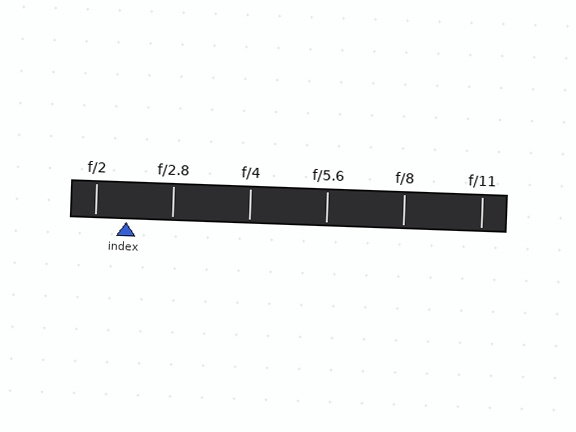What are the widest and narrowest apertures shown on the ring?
The widest aperture shown is f/2 and the narrowest is f/11.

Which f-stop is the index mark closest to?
The index mark is closest to f/2.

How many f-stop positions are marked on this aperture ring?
There are 6 f-stop positions marked.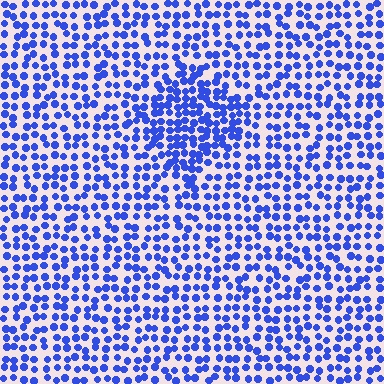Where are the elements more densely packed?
The elements are more densely packed inside the diamond boundary.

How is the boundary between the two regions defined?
The boundary is defined by a change in element density (approximately 1.7x ratio). All elements are the same color, size, and shape.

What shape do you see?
I see a diamond.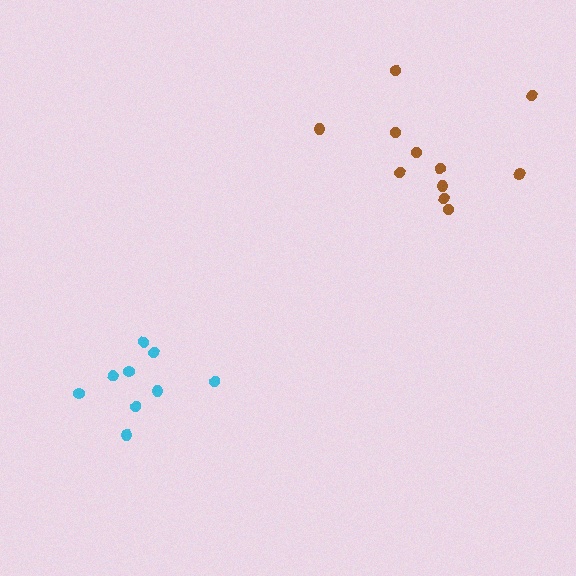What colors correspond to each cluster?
The clusters are colored: cyan, brown.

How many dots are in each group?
Group 1: 9 dots, Group 2: 11 dots (20 total).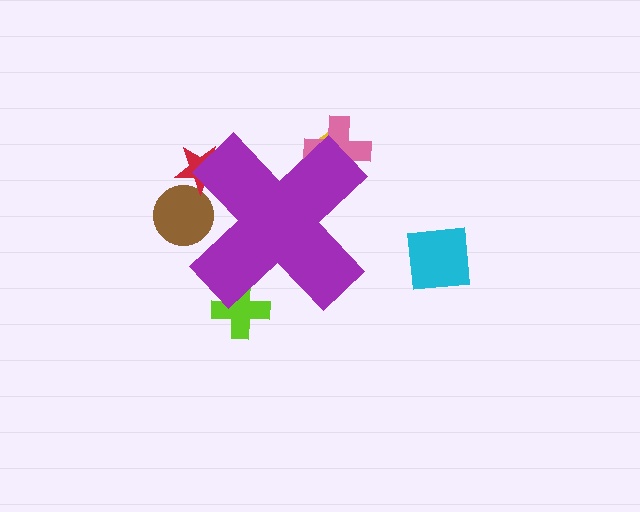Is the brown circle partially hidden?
Yes, the brown circle is partially hidden behind the purple cross.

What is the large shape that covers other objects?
A purple cross.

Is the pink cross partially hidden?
Yes, the pink cross is partially hidden behind the purple cross.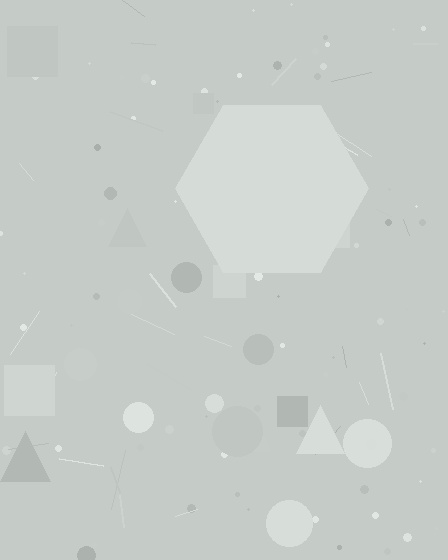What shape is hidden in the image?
A hexagon is hidden in the image.